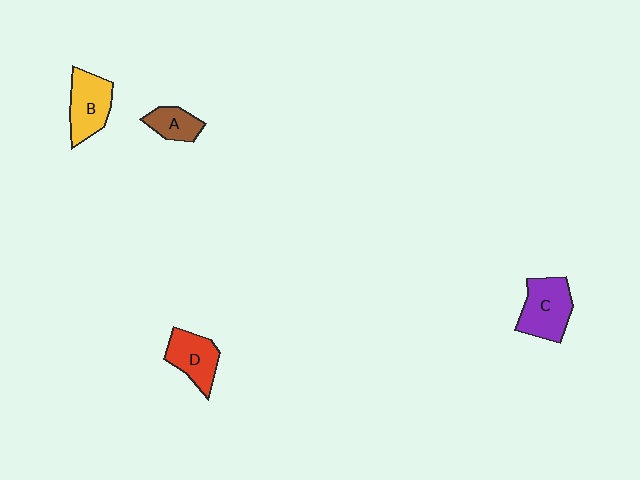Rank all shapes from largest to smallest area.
From largest to smallest: C (purple), B (yellow), D (red), A (brown).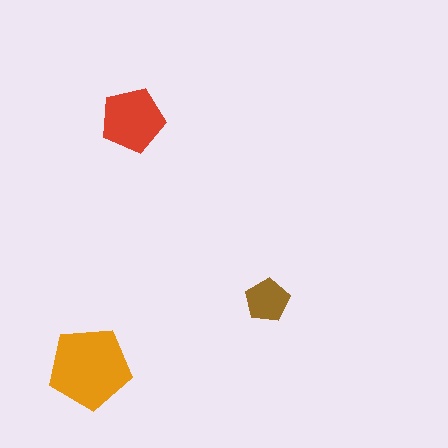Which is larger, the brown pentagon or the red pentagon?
The red one.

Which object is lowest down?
The orange pentagon is bottommost.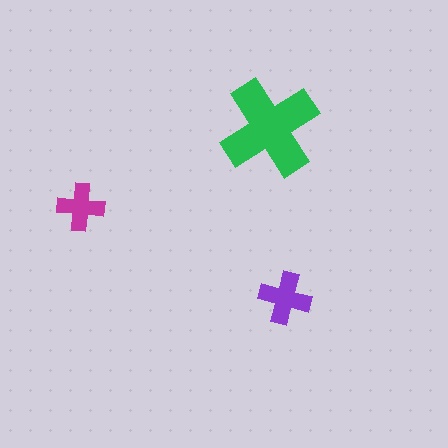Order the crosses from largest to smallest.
the green one, the purple one, the magenta one.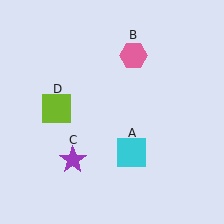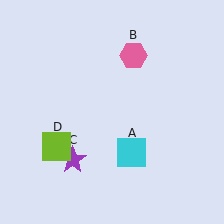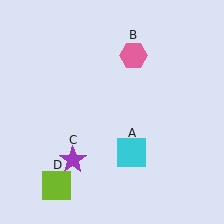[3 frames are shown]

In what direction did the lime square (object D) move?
The lime square (object D) moved down.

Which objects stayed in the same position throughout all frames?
Cyan square (object A) and pink hexagon (object B) and purple star (object C) remained stationary.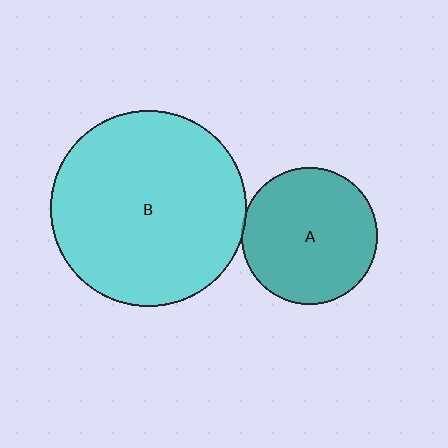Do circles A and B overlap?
Yes.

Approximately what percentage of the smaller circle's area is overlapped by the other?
Approximately 5%.